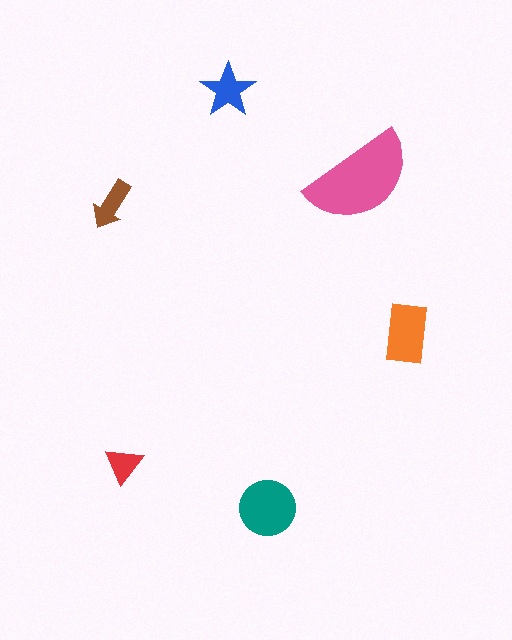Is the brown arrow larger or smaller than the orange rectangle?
Smaller.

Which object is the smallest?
The red triangle.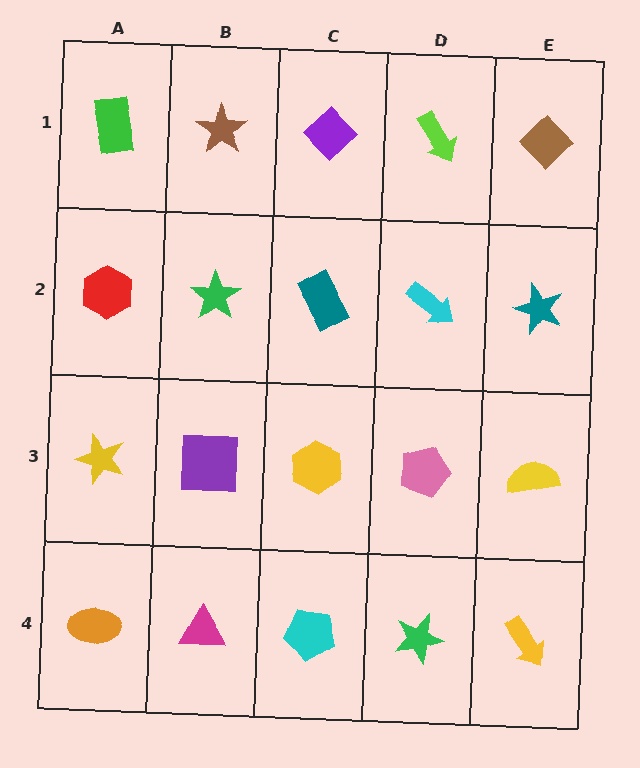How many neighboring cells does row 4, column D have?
3.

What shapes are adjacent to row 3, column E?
A teal star (row 2, column E), a yellow arrow (row 4, column E), a pink pentagon (row 3, column D).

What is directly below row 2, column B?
A purple square.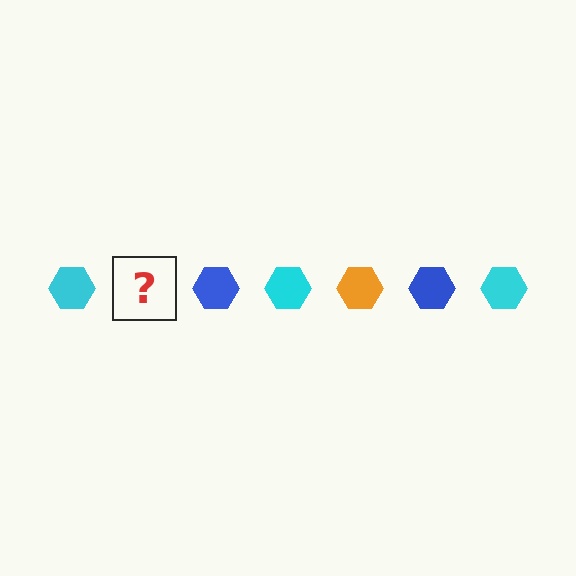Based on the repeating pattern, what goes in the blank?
The blank should be an orange hexagon.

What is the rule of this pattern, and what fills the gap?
The rule is that the pattern cycles through cyan, orange, blue hexagons. The gap should be filled with an orange hexagon.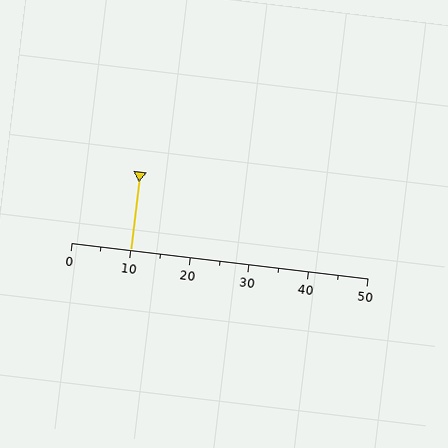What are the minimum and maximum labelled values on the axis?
The axis runs from 0 to 50.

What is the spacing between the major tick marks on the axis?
The major ticks are spaced 10 apart.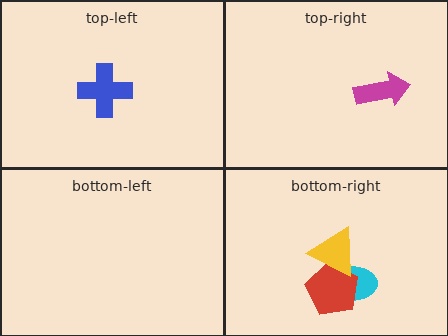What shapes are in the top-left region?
The blue cross.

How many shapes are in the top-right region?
1.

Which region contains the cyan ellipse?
The bottom-right region.